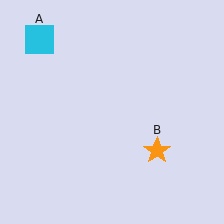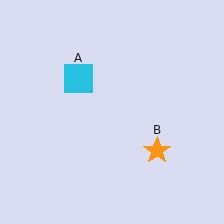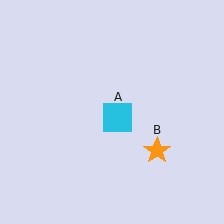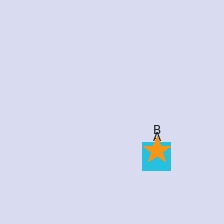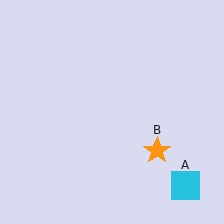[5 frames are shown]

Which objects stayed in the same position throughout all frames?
Orange star (object B) remained stationary.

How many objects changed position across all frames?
1 object changed position: cyan square (object A).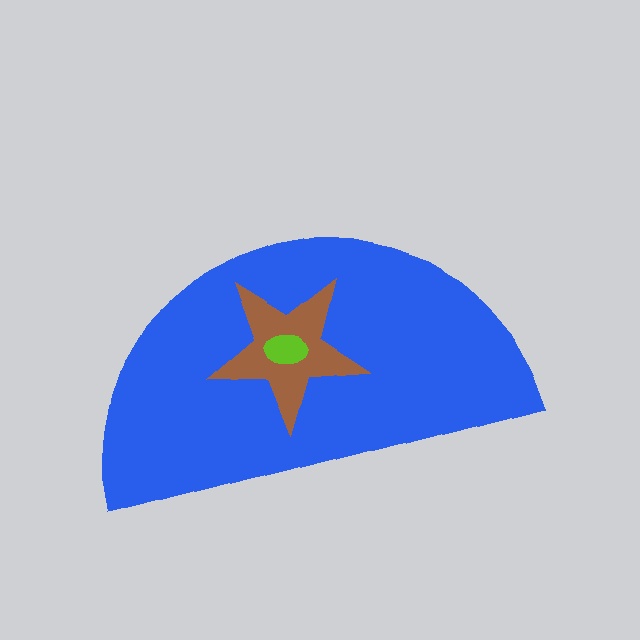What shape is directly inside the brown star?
The lime ellipse.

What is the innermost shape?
The lime ellipse.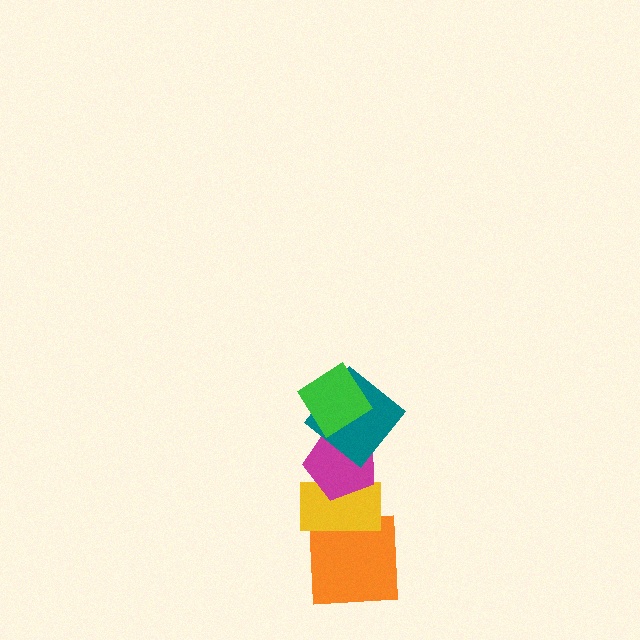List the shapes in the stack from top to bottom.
From top to bottom: the green diamond, the teal diamond, the magenta pentagon, the yellow rectangle, the orange square.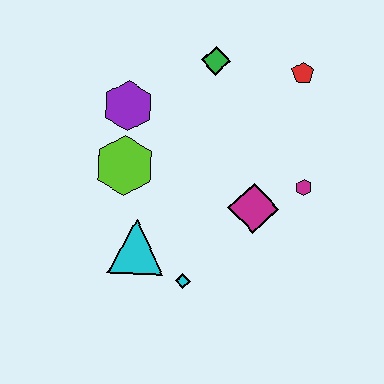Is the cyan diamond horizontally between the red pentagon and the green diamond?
No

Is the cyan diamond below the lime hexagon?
Yes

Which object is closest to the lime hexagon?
The purple hexagon is closest to the lime hexagon.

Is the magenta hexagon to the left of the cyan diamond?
No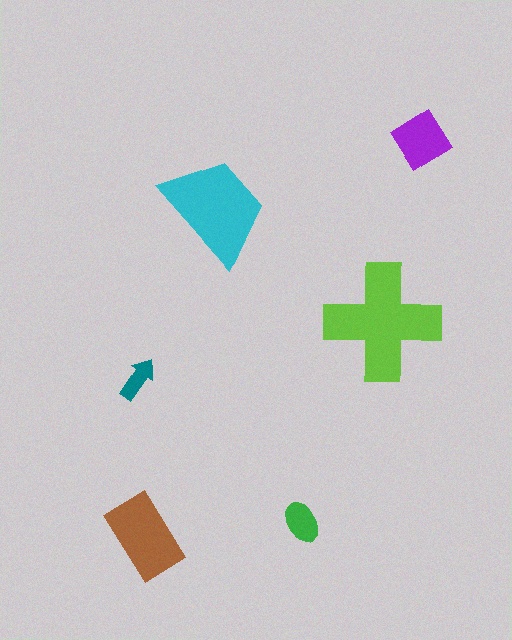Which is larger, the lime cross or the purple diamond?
The lime cross.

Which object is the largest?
The lime cross.